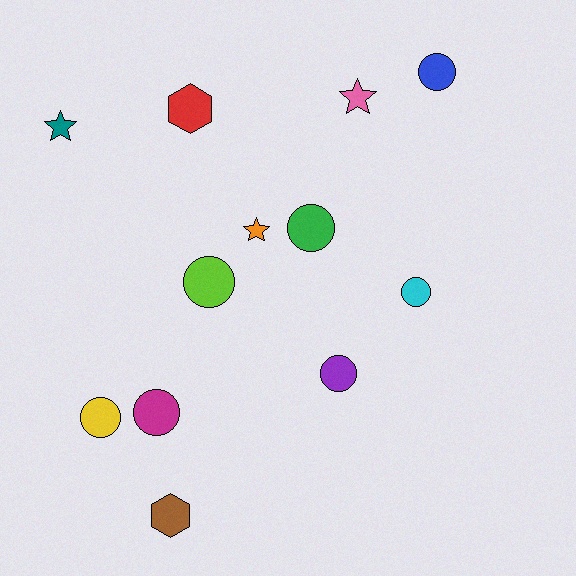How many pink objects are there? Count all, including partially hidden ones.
There is 1 pink object.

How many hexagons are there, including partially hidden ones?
There are 2 hexagons.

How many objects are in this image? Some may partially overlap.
There are 12 objects.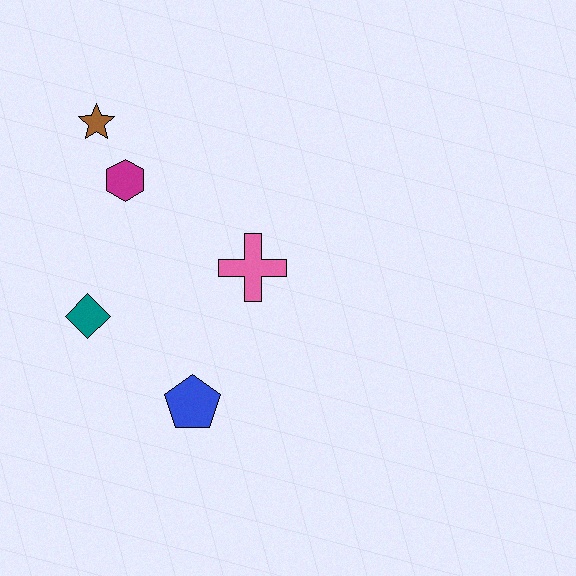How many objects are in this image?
There are 5 objects.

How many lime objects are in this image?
There are no lime objects.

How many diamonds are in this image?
There is 1 diamond.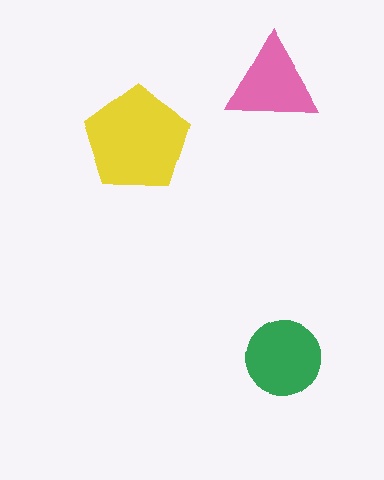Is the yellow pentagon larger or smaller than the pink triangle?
Larger.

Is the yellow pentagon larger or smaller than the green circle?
Larger.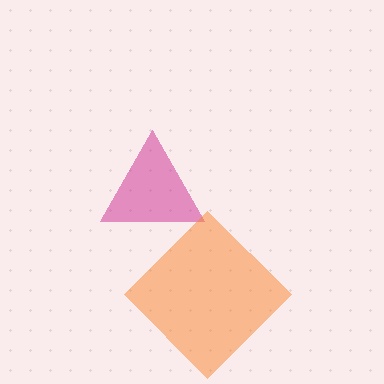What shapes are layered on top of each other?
The layered shapes are: a magenta triangle, an orange diamond.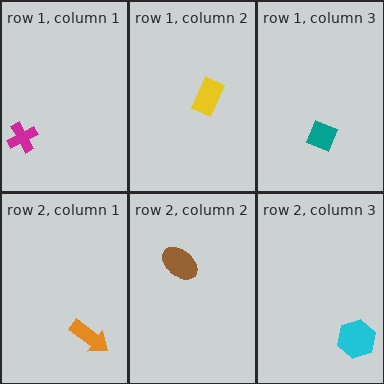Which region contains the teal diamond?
The row 1, column 3 region.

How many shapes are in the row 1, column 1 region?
1.